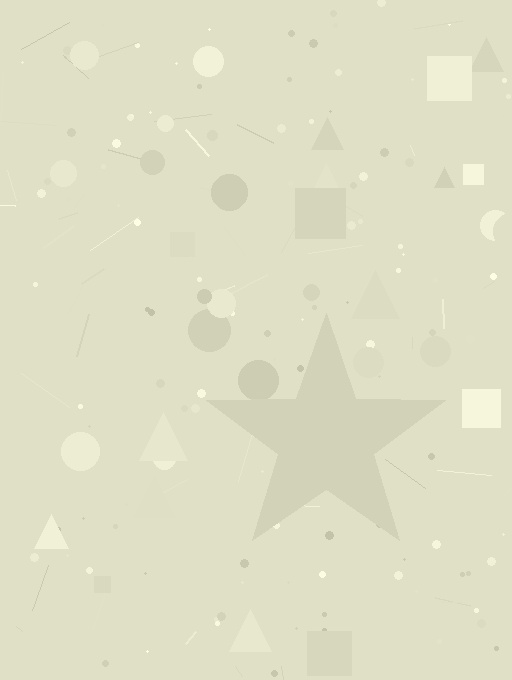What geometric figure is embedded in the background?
A star is embedded in the background.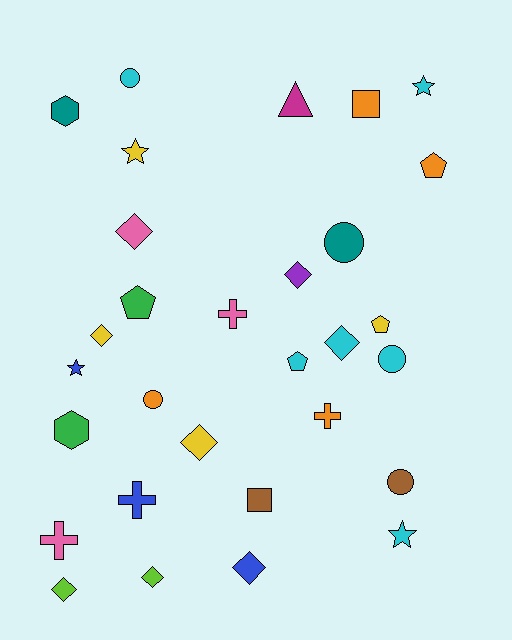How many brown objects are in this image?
There are 2 brown objects.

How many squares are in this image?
There are 2 squares.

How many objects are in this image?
There are 30 objects.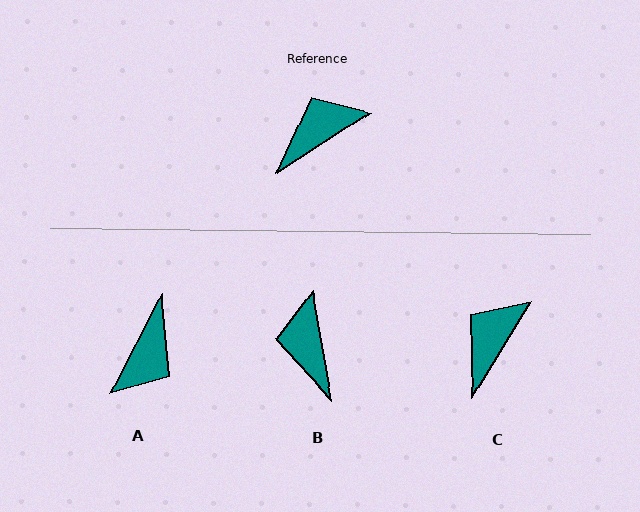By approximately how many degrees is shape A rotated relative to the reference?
Approximately 150 degrees clockwise.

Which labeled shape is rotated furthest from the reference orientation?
A, about 150 degrees away.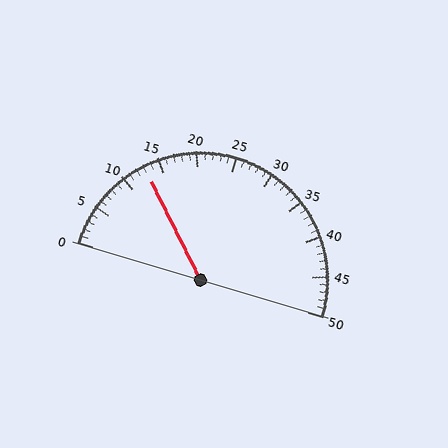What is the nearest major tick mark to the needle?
The nearest major tick mark is 15.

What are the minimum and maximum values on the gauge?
The gauge ranges from 0 to 50.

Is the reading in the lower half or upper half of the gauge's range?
The reading is in the lower half of the range (0 to 50).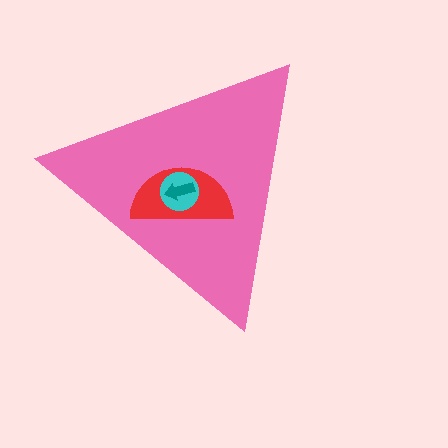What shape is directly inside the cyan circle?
The teal arrow.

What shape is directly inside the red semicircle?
The cyan circle.